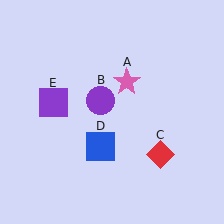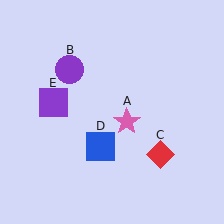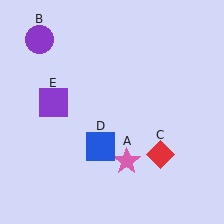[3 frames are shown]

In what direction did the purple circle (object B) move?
The purple circle (object B) moved up and to the left.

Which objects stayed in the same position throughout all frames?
Red diamond (object C) and blue square (object D) and purple square (object E) remained stationary.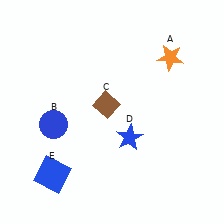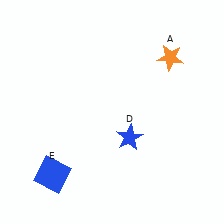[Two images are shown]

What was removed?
The blue circle (B), the brown diamond (C) were removed in Image 2.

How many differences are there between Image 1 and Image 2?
There are 2 differences between the two images.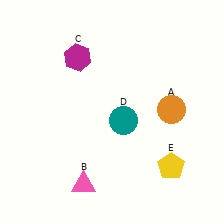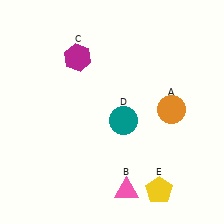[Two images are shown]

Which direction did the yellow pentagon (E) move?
The yellow pentagon (E) moved down.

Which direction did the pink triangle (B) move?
The pink triangle (B) moved right.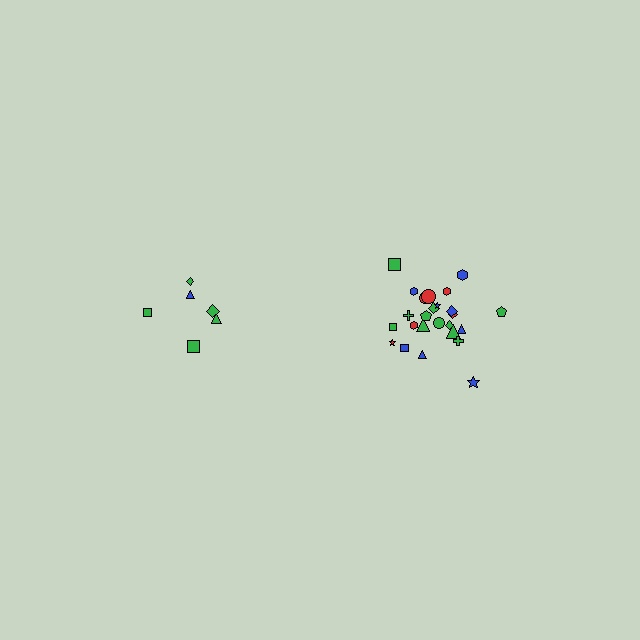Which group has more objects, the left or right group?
The right group.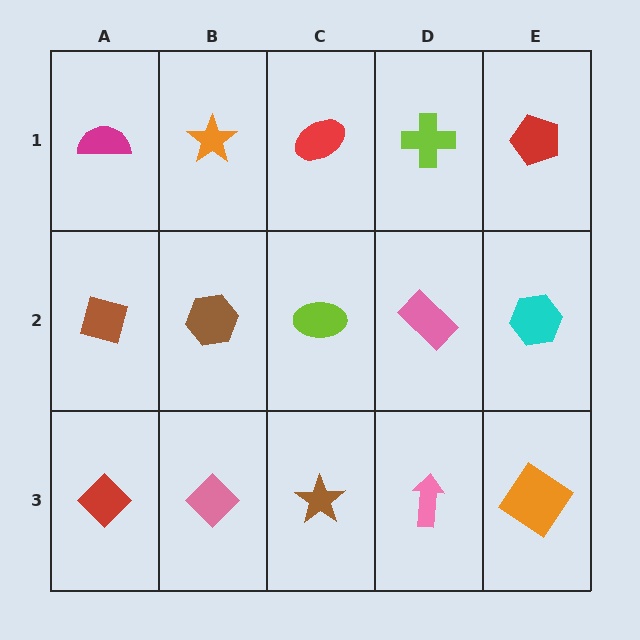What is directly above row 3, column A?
A brown square.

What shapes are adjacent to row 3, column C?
A lime ellipse (row 2, column C), a pink diamond (row 3, column B), a pink arrow (row 3, column D).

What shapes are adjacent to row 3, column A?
A brown square (row 2, column A), a pink diamond (row 3, column B).